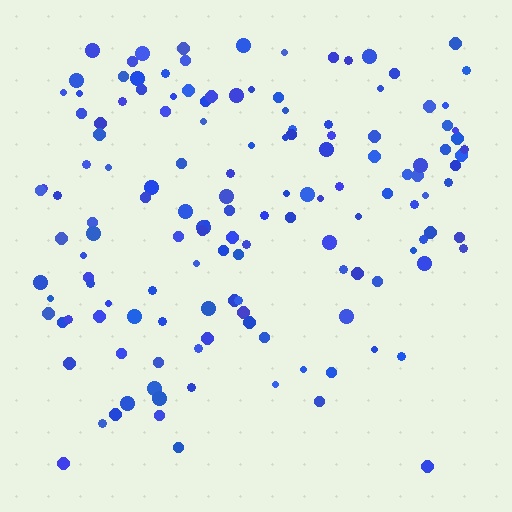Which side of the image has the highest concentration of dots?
The top.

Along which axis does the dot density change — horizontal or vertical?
Vertical.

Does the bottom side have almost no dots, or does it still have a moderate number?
Still a moderate number, just noticeably fewer than the top.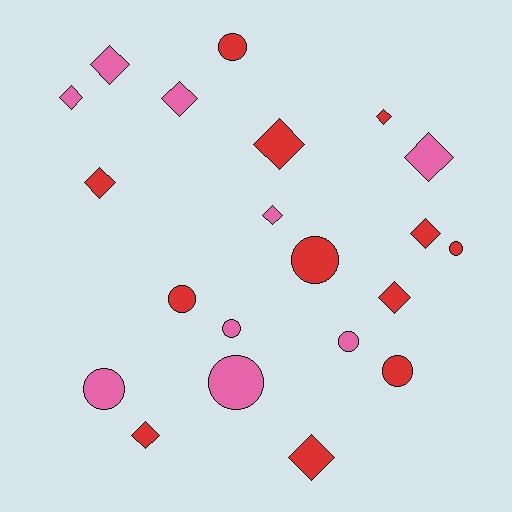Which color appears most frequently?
Red, with 12 objects.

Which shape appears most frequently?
Diamond, with 12 objects.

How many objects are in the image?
There are 21 objects.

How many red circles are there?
There are 5 red circles.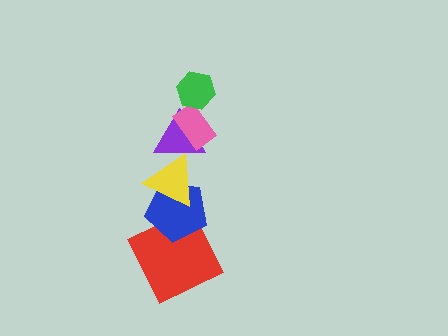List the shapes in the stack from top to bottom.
From top to bottom: the green hexagon, the pink rectangle, the purple triangle, the yellow triangle, the blue pentagon, the red square.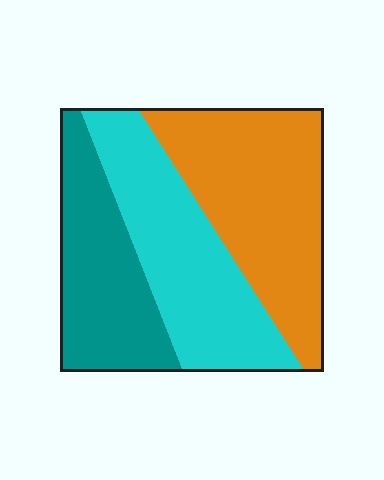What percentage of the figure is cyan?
Cyan takes up about one third (1/3) of the figure.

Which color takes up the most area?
Orange, at roughly 40%.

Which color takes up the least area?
Teal, at roughly 25%.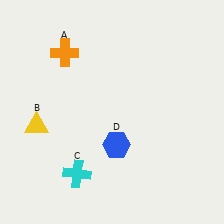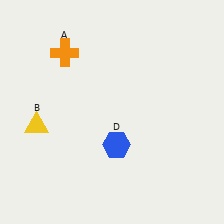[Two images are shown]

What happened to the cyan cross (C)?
The cyan cross (C) was removed in Image 2. It was in the bottom-left area of Image 1.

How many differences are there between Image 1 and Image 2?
There is 1 difference between the two images.